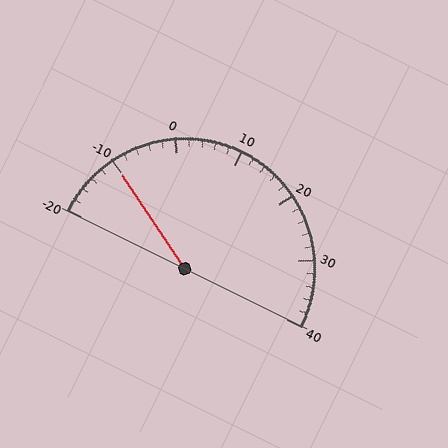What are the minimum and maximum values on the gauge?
The gauge ranges from -20 to 40.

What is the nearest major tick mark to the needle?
The nearest major tick mark is -10.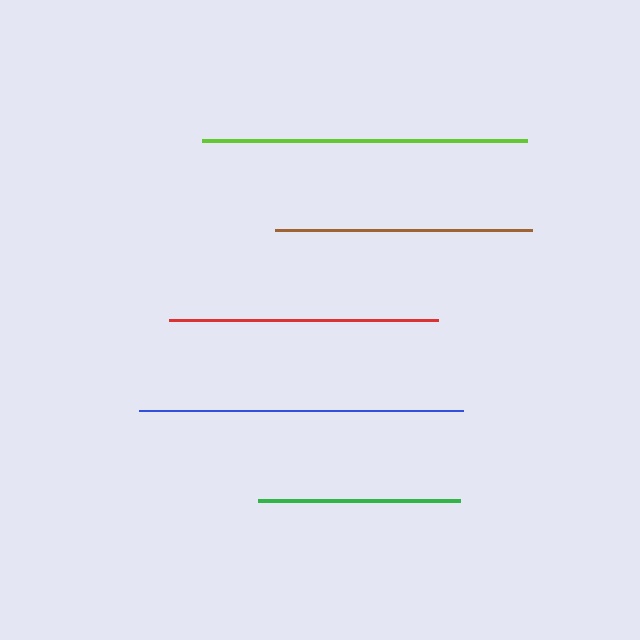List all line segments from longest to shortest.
From longest to shortest: blue, lime, red, brown, green.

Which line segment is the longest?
The blue line is the longest at approximately 324 pixels.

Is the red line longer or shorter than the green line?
The red line is longer than the green line.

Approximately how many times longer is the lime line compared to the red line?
The lime line is approximately 1.2 times the length of the red line.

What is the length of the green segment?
The green segment is approximately 202 pixels long.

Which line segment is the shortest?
The green line is the shortest at approximately 202 pixels.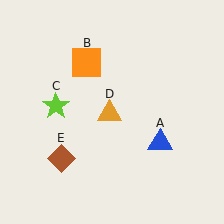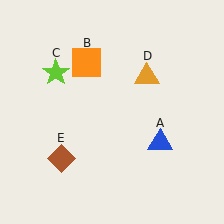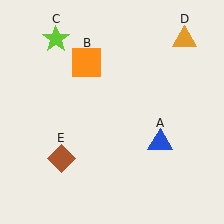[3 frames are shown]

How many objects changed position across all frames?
2 objects changed position: lime star (object C), orange triangle (object D).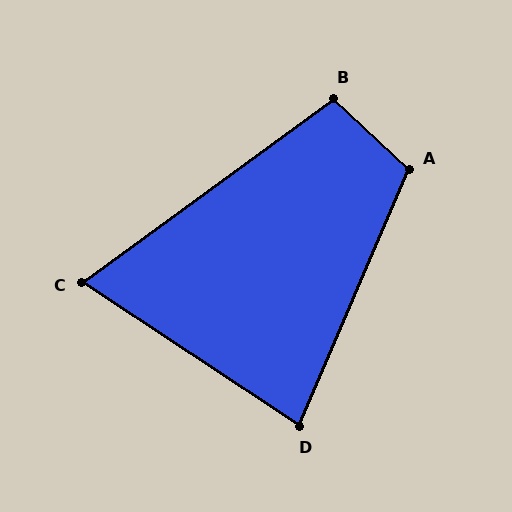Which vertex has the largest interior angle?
A, at approximately 110 degrees.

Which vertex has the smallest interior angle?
C, at approximately 70 degrees.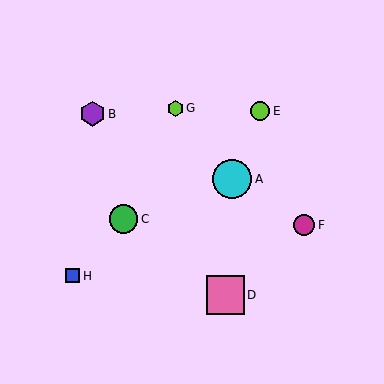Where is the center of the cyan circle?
The center of the cyan circle is at (232, 179).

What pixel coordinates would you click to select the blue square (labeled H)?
Click at (73, 276) to select the blue square H.